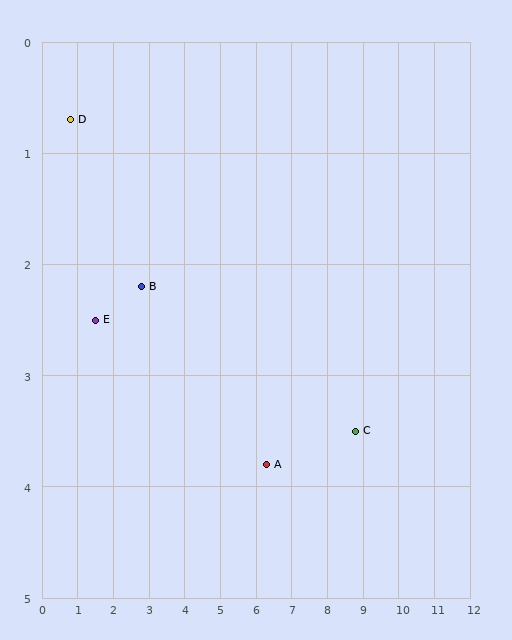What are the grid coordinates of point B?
Point B is at approximately (2.8, 2.2).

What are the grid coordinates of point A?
Point A is at approximately (6.3, 3.8).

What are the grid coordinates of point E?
Point E is at approximately (1.5, 2.5).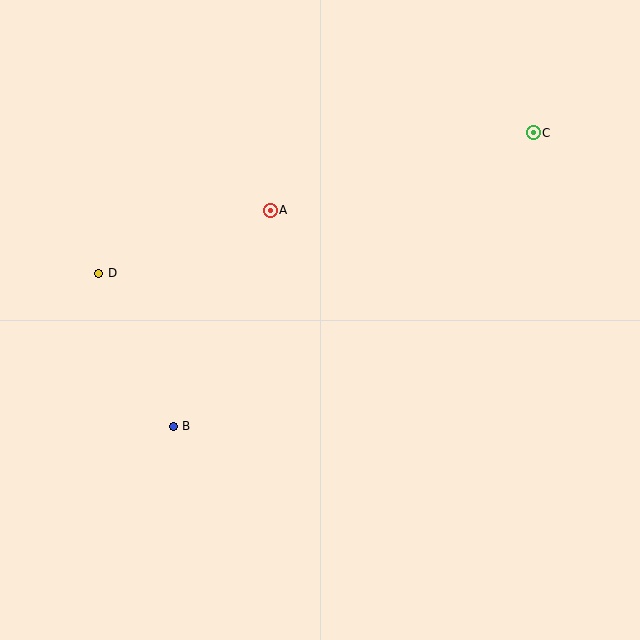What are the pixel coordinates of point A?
Point A is at (270, 210).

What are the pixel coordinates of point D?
Point D is at (99, 273).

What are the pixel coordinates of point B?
Point B is at (173, 426).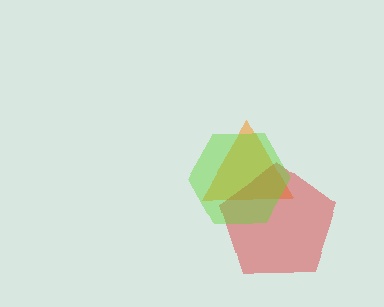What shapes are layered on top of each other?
The layered shapes are: an orange triangle, a red pentagon, a lime hexagon.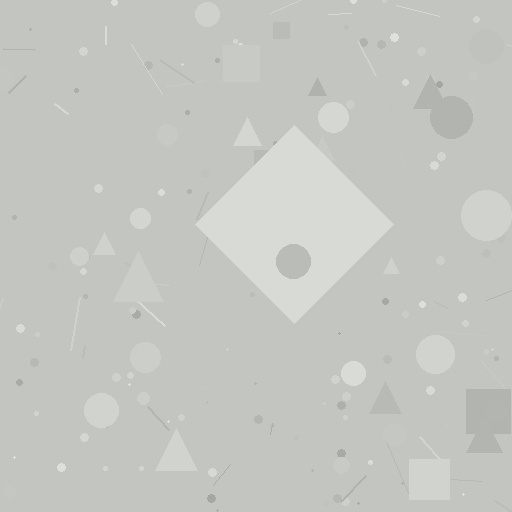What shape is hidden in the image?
A diamond is hidden in the image.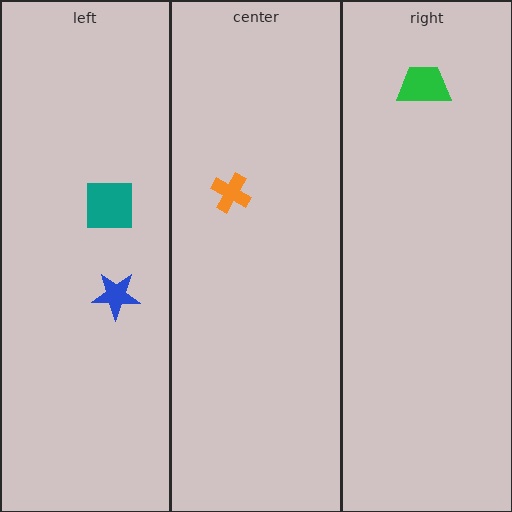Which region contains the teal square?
The left region.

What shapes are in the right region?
The green trapezoid.